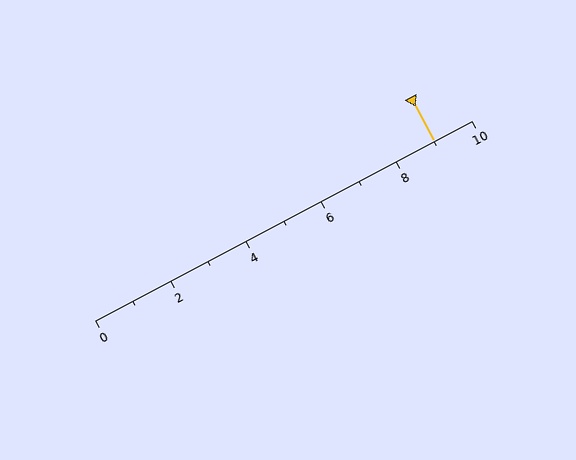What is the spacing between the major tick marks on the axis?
The major ticks are spaced 2 apart.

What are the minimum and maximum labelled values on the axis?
The axis runs from 0 to 10.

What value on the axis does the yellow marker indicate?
The marker indicates approximately 9.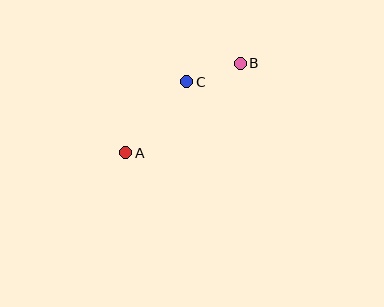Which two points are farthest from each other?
Points A and B are farthest from each other.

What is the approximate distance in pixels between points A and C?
The distance between A and C is approximately 94 pixels.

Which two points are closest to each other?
Points B and C are closest to each other.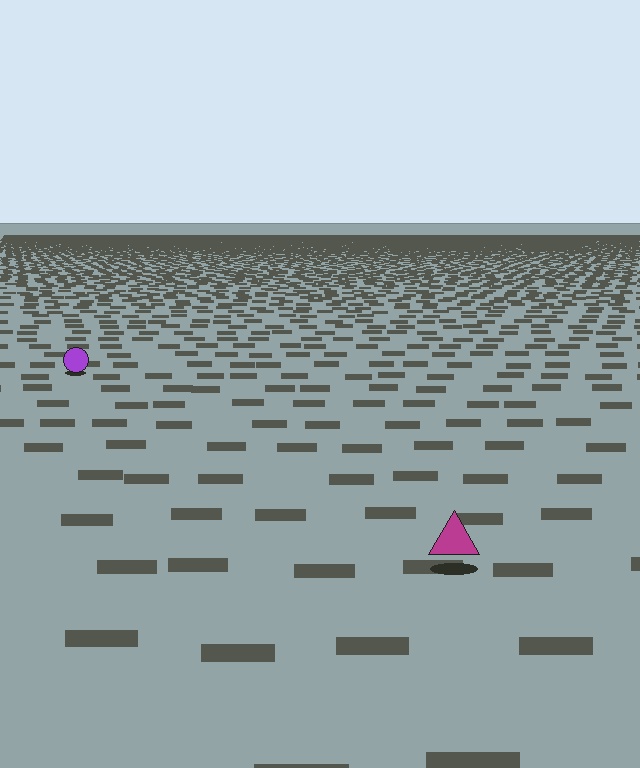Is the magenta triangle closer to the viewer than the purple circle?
Yes. The magenta triangle is closer — you can tell from the texture gradient: the ground texture is coarser near it.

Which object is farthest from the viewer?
The purple circle is farthest from the viewer. It appears smaller and the ground texture around it is denser.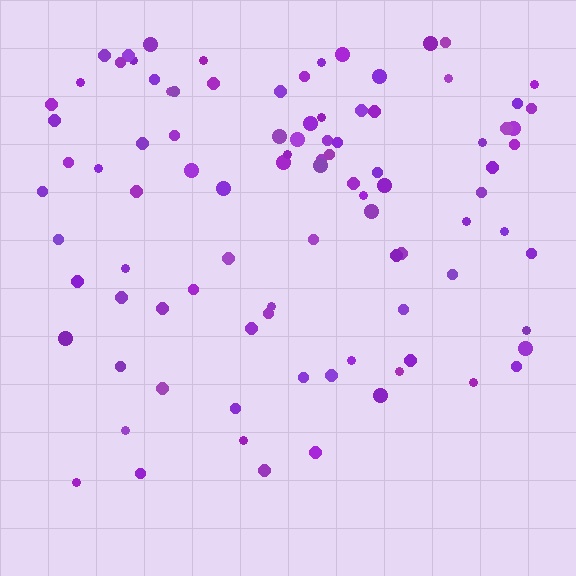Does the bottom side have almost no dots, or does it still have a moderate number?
Still a moderate number, just noticeably fewer than the top.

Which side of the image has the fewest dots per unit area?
The bottom.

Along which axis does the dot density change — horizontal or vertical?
Vertical.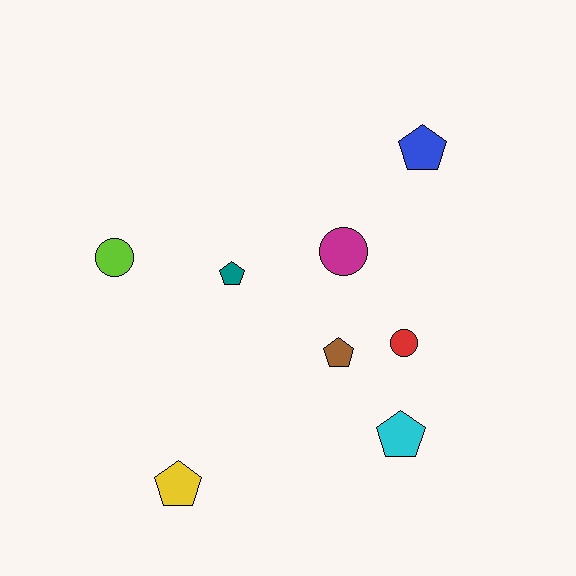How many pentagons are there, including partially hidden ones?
There are 5 pentagons.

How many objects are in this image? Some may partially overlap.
There are 8 objects.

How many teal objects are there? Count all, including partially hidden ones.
There is 1 teal object.